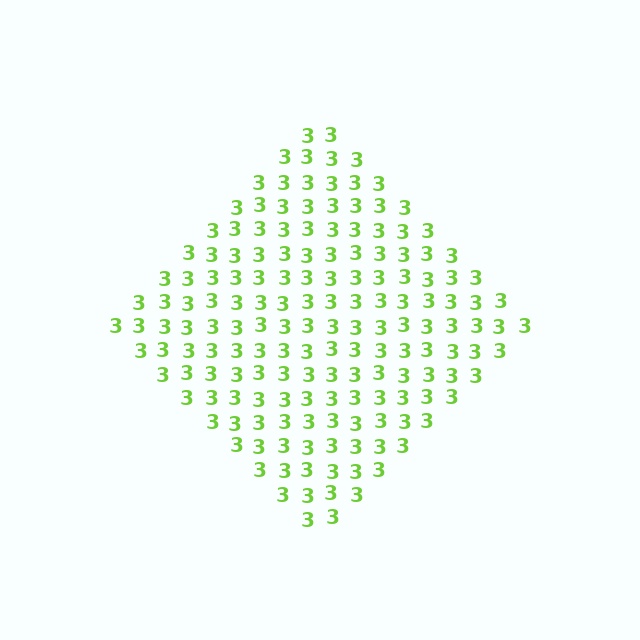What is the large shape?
The large shape is a diamond.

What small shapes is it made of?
It is made of small digit 3's.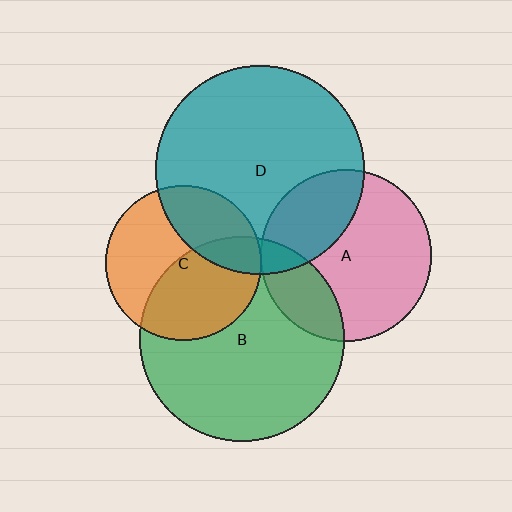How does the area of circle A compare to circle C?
Approximately 1.2 times.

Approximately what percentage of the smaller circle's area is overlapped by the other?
Approximately 45%.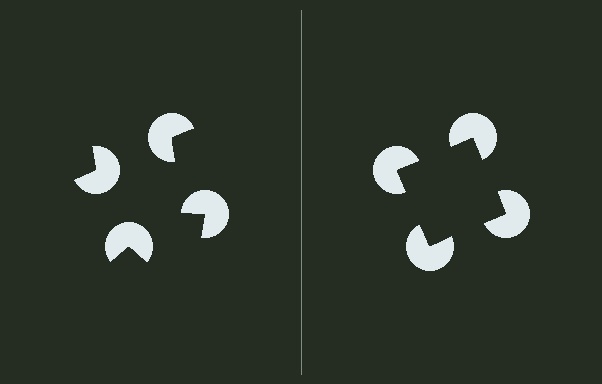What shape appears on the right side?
An illusory square.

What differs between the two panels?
The pac-man discs are positioned identically on both sides; only the wedge orientations differ. On the right they align to a square; on the left they are misaligned.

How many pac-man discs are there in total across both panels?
8 — 4 on each side.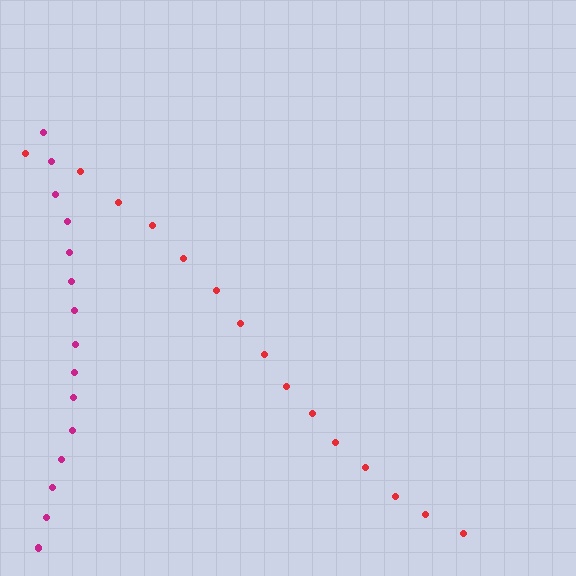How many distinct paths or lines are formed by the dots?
There are 2 distinct paths.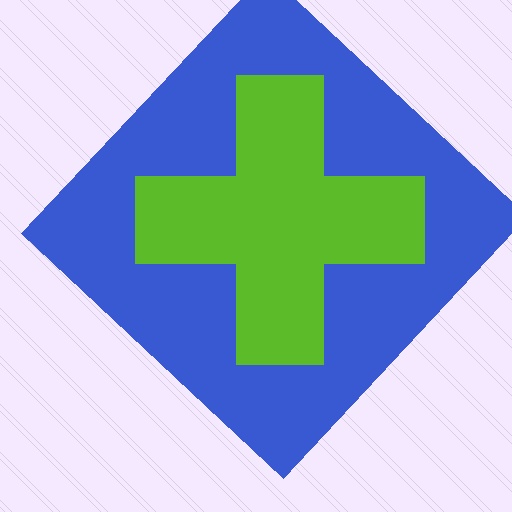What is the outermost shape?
The blue diamond.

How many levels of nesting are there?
2.